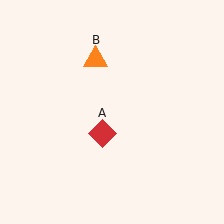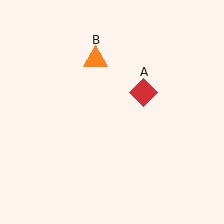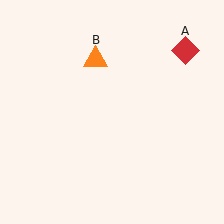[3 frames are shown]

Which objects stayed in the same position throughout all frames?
Orange triangle (object B) remained stationary.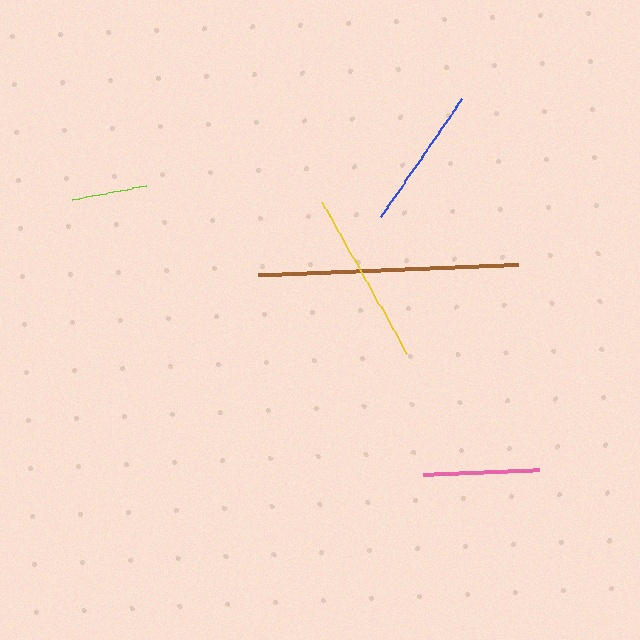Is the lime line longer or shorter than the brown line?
The brown line is longer than the lime line.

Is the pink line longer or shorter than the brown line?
The brown line is longer than the pink line.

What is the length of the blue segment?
The blue segment is approximately 144 pixels long.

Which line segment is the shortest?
The lime line is the shortest at approximately 76 pixels.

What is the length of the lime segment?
The lime segment is approximately 76 pixels long.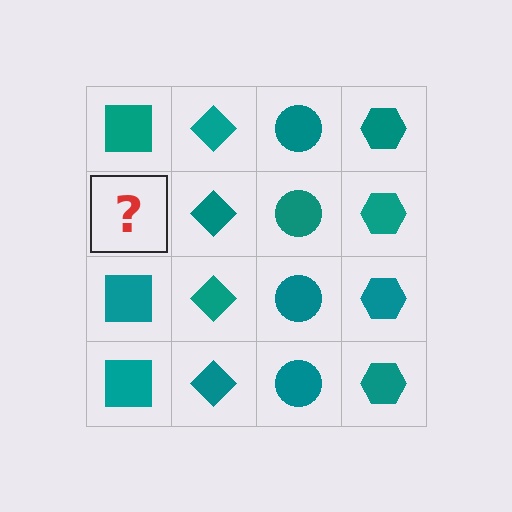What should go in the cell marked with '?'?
The missing cell should contain a teal square.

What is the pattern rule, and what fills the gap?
The rule is that each column has a consistent shape. The gap should be filled with a teal square.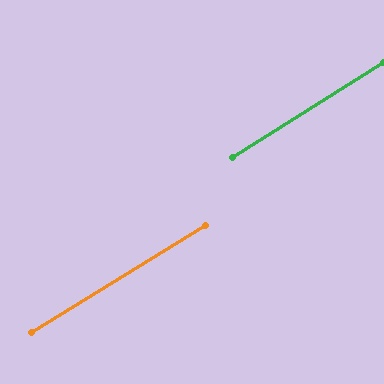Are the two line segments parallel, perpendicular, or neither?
Parallel — their directions differ by only 0.4°.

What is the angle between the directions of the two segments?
Approximately 0 degrees.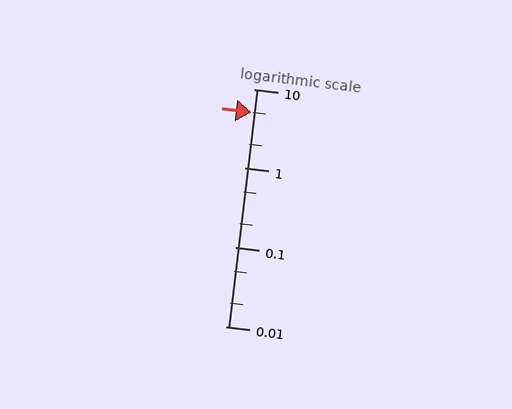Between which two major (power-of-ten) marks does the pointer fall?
The pointer is between 1 and 10.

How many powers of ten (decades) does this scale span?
The scale spans 3 decades, from 0.01 to 10.